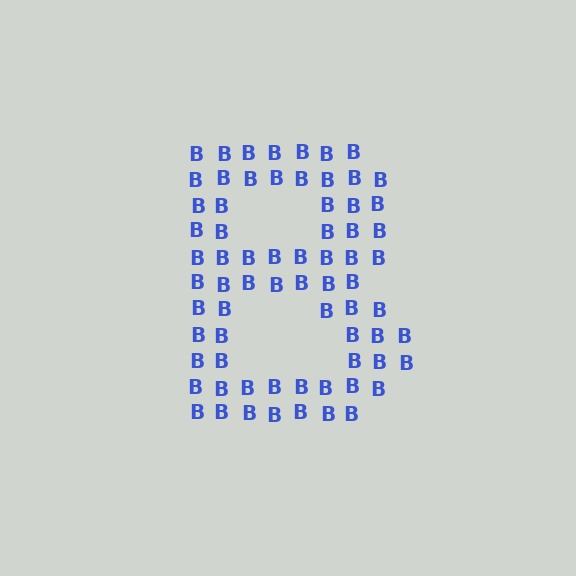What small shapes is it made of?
It is made of small letter B's.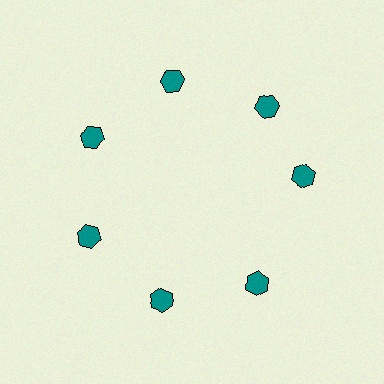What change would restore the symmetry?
The symmetry would be restored by rotating it back into even spacing with its neighbors so that all 7 hexagons sit at equal angles and equal distance from the center.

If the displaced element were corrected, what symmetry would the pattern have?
It would have 7-fold rotational symmetry — the pattern would map onto itself every 51 degrees.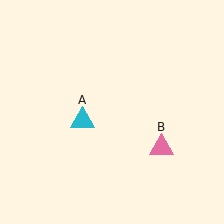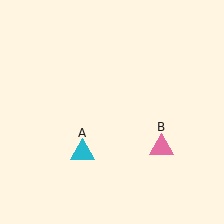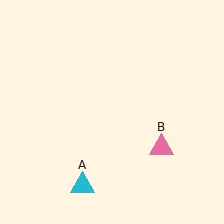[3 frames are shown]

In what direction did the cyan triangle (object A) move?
The cyan triangle (object A) moved down.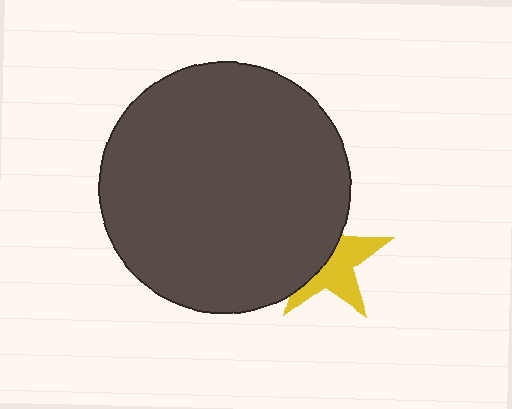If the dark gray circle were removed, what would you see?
You would see the complete yellow star.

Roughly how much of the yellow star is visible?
About half of it is visible (roughly 51%).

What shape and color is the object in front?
The object in front is a dark gray circle.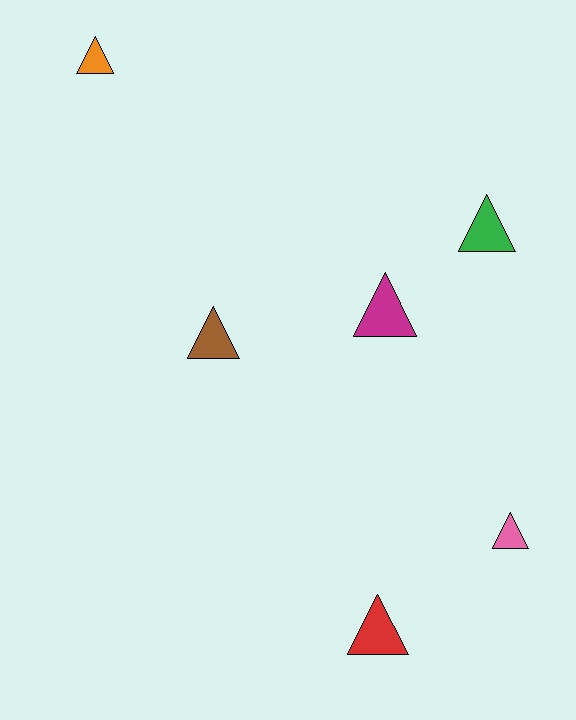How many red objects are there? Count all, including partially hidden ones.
There is 1 red object.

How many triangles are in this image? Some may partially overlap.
There are 6 triangles.